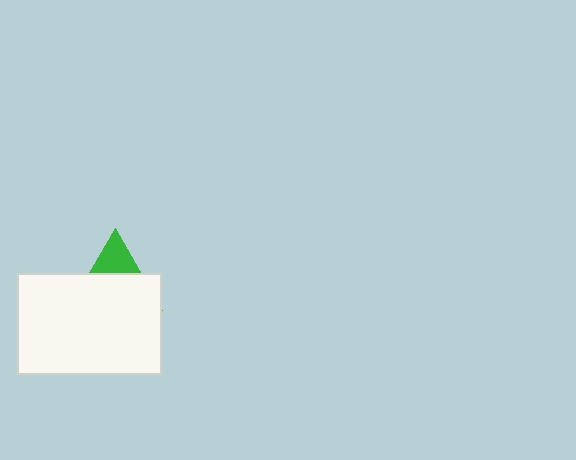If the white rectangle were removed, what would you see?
You would see the complete green triangle.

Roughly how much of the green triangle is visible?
A small part of it is visible (roughly 30%).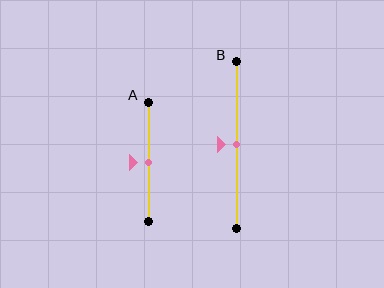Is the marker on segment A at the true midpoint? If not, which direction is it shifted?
Yes, the marker on segment A is at the true midpoint.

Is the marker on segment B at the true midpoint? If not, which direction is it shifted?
Yes, the marker on segment B is at the true midpoint.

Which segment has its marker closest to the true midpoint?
Segment A has its marker closest to the true midpoint.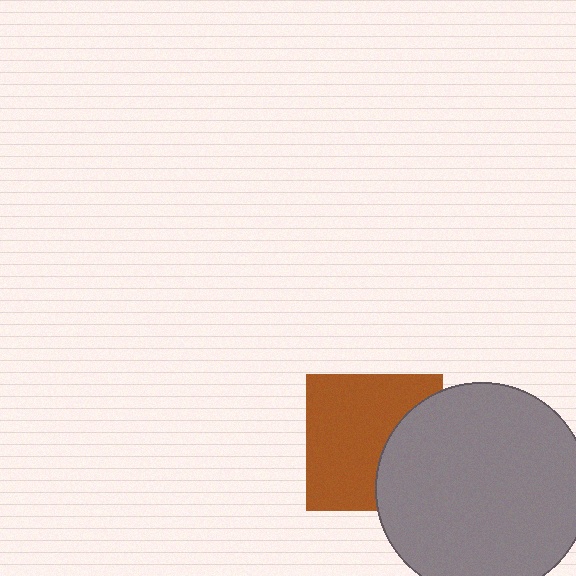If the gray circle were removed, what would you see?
You would see the complete brown square.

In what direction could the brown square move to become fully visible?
The brown square could move left. That would shift it out from behind the gray circle entirely.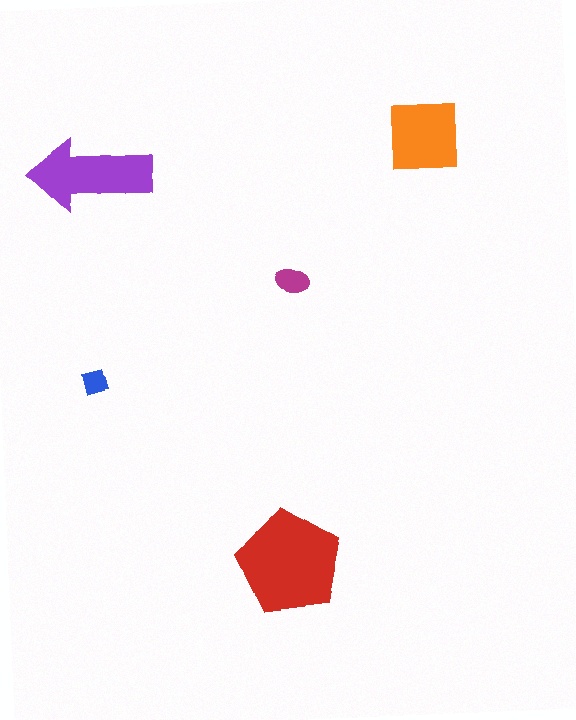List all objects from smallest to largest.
The blue diamond, the magenta ellipse, the orange square, the purple arrow, the red pentagon.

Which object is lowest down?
The red pentagon is bottommost.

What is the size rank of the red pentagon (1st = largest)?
1st.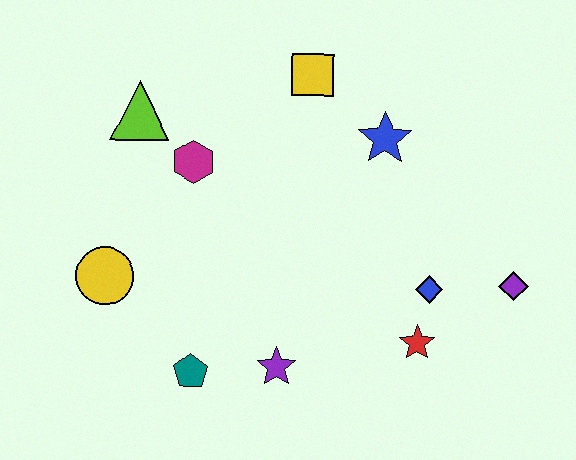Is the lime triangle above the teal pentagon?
Yes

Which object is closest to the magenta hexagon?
The lime triangle is closest to the magenta hexagon.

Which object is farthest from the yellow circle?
The purple diamond is farthest from the yellow circle.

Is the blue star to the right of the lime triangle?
Yes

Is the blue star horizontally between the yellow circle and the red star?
Yes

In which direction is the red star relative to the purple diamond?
The red star is to the left of the purple diamond.